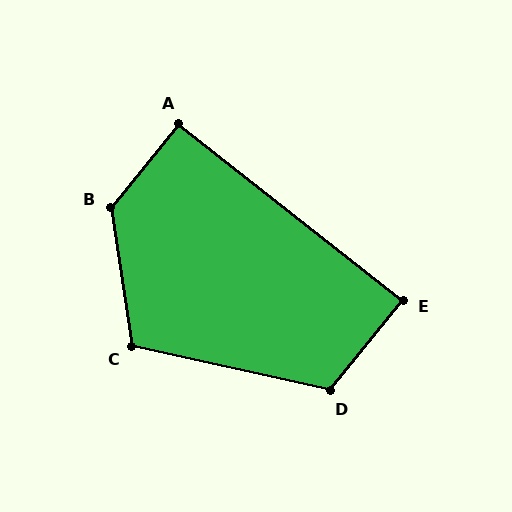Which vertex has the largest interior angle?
B, at approximately 132 degrees.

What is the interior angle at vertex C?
Approximately 111 degrees (obtuse).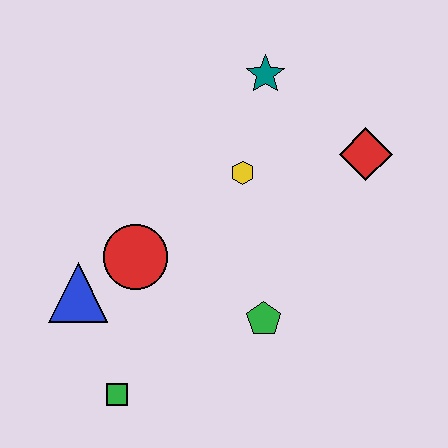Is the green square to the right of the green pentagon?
No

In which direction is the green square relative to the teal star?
The green square is below the teal star.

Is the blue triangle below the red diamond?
Yes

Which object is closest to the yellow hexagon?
The teal star is closest to the yellow hexagon.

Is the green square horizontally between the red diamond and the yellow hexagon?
No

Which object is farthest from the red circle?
The red diamond is farthest from the red circle.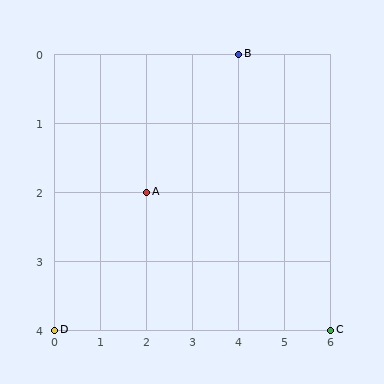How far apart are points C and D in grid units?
Points C and D are 6 columns apart.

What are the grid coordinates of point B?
Point B is at grid coordinates (4, 0).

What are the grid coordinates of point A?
Point A is at grid coordinates (2, 2).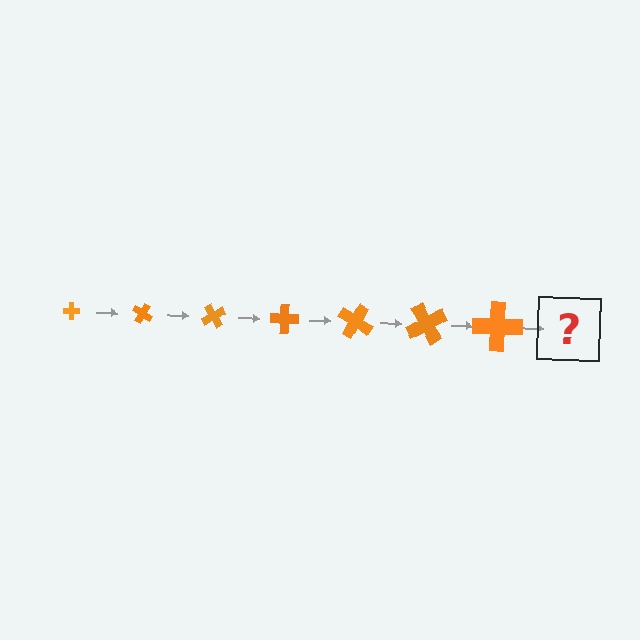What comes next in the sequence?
The next element should be a cross, larger than the previous one and rotated 210 degrees from the start.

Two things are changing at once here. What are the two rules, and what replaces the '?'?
The two rules are that the cross grows larger each step and it rotates 30 degrees each step. The '?' should be a cross, larger than the previous one and rotated 210 degrees from the start.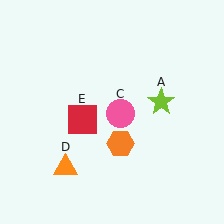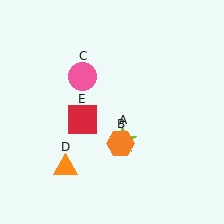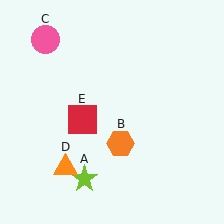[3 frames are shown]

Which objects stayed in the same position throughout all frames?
Orange hexagon (object B) and orange triangle (object D) and red square (object E) remained stationary.